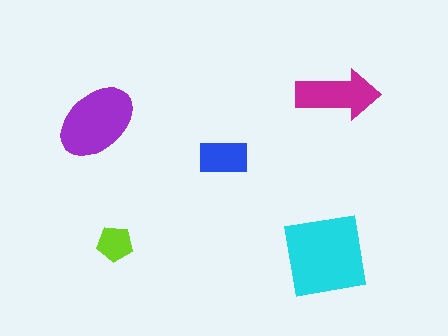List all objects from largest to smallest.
The cyan square, the purple ellipse, the magenta arrow, the blue rectangle, the lime pentagon.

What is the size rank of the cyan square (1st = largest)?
1st.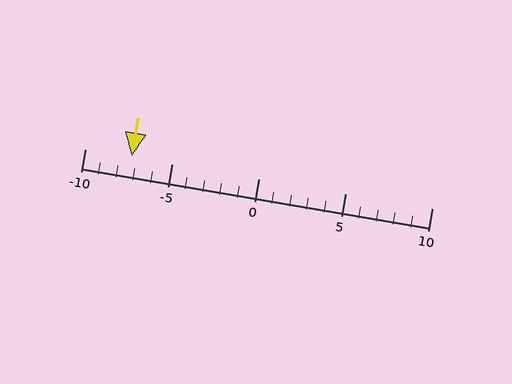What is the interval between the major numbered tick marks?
The major tick marks are spaced 5 units apart.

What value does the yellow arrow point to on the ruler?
The yellow arrow points to approximately -7.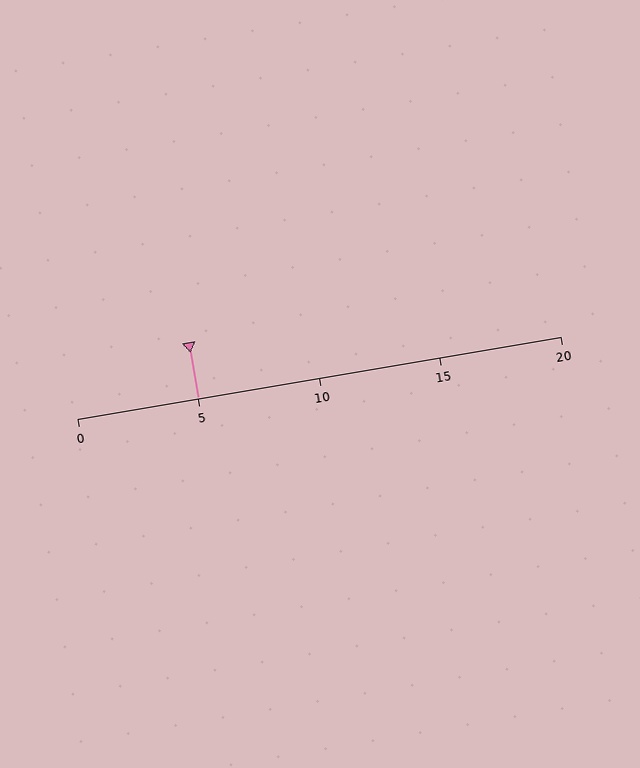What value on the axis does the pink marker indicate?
The marker indicates approximately 5.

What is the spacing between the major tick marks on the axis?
The major ticks are spaced 5 apart.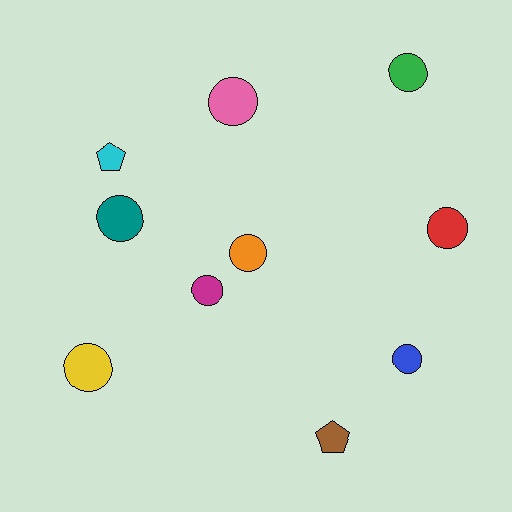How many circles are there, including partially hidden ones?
There are 8 circles.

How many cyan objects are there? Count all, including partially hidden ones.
There is 1 cyan object.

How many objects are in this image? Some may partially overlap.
There are 10 objects.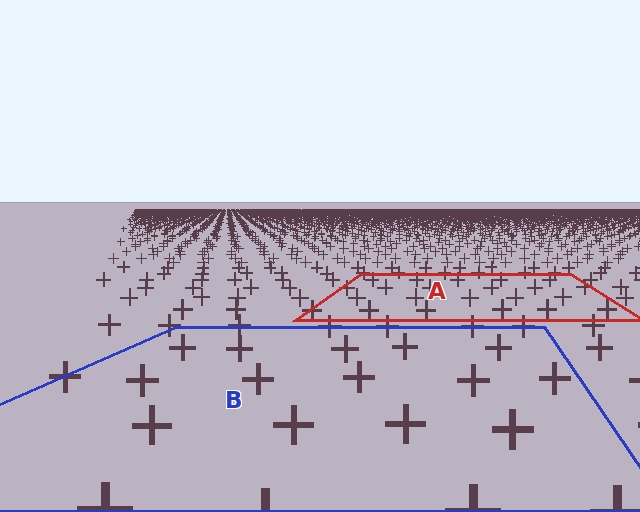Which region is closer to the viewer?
Region B is closer. The texture elements there are larger and more spread out.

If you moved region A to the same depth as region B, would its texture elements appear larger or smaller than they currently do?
They would appear larger. At a closer depth, the same texture elements are projected at a bigger on-screen size.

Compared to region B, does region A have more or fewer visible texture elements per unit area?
Region A has more texture elements per unit area — they are packed more densely because it is farther away.